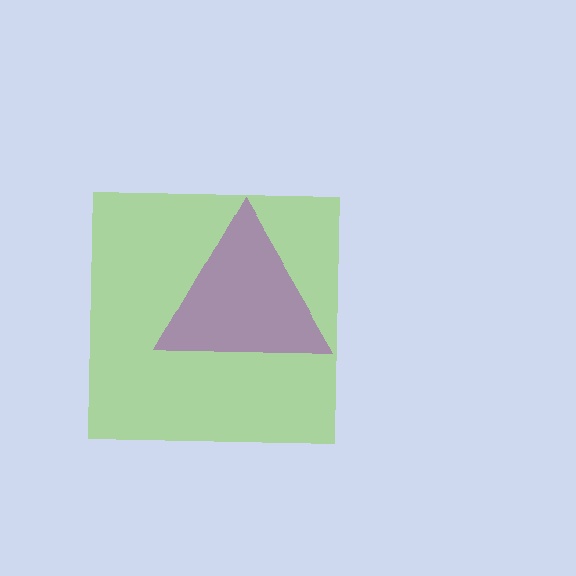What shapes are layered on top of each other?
The layered shapes are: a lime square, a purple triangle.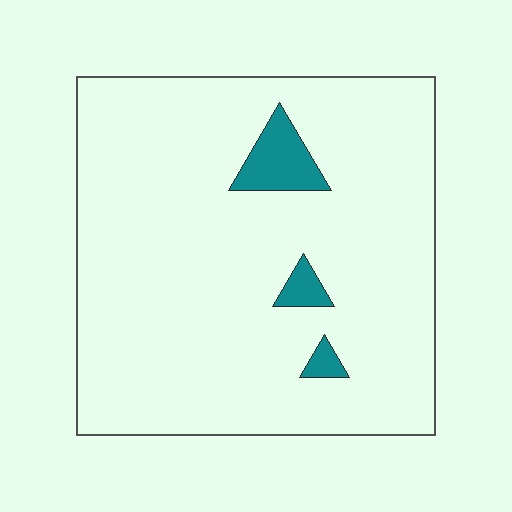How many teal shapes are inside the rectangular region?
3.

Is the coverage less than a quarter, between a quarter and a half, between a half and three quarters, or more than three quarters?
Less than a quarter.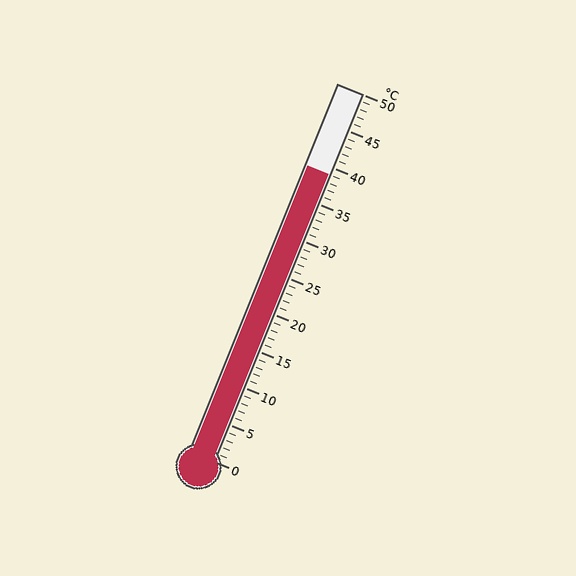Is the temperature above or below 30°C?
The temperature is above 30°C.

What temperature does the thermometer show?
The thermometer shows approximately 39°C.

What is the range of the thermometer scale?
The thermometer scale ranges from 0°C to 50°C.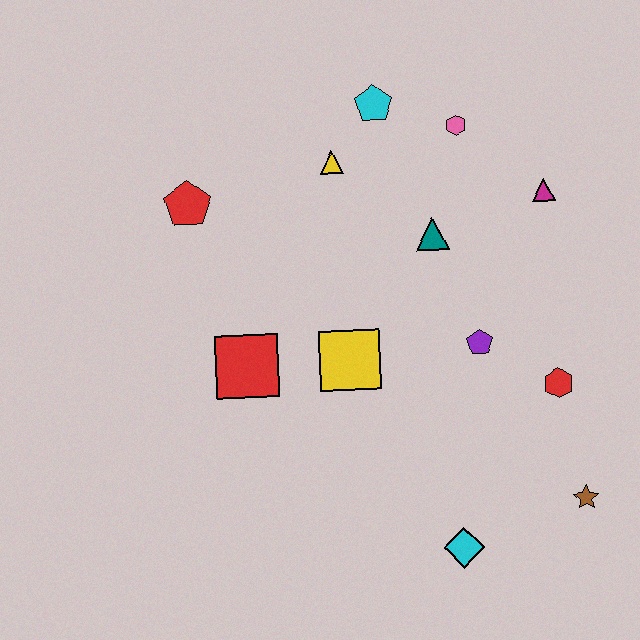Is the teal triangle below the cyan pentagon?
Yes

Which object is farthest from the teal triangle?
The cyan diamond is farthest from the teal triangle.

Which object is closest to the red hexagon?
The purple pentagon is closest to the red hexagon.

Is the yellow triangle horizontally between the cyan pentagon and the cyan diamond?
No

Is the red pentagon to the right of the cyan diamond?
No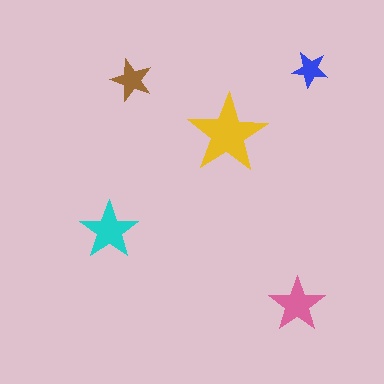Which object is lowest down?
The pink star is bottommost.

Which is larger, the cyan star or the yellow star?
The yellow one.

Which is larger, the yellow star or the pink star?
The yellow one.